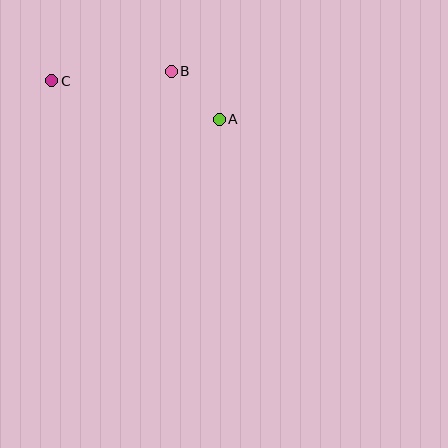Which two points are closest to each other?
Points A and B are closest to each other.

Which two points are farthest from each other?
Points A and C are farthest from each other.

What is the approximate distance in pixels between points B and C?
The distance between B and C is approximately 120 pixels.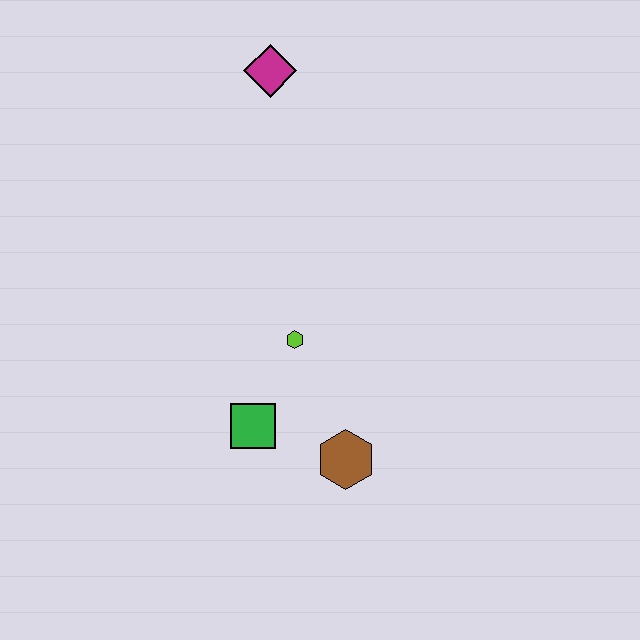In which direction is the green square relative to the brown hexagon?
The green square is to the left of the brown hexagon.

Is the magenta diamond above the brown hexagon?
Yes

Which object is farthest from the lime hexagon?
The magenta diamond is farthest from the lime hexagon.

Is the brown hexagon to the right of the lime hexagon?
Yes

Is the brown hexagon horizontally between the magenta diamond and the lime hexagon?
No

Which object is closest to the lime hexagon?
The green square is closest to the lime hexagon.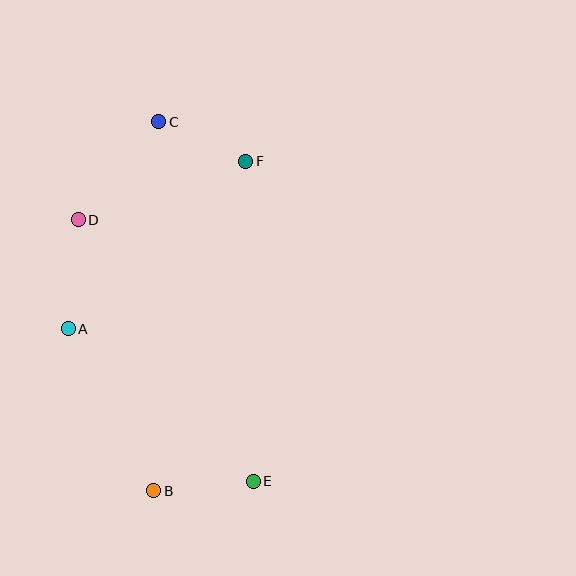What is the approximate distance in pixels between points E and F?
The distance between E and F is approximately 320 pixels.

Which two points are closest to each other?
Points C and F are closest to each other.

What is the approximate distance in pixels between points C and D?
The distance between C and D is approximately 127 pixels.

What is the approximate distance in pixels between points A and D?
The distance between A and D is approximately 109 pixels.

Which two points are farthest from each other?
Points C and E are farthest from each other.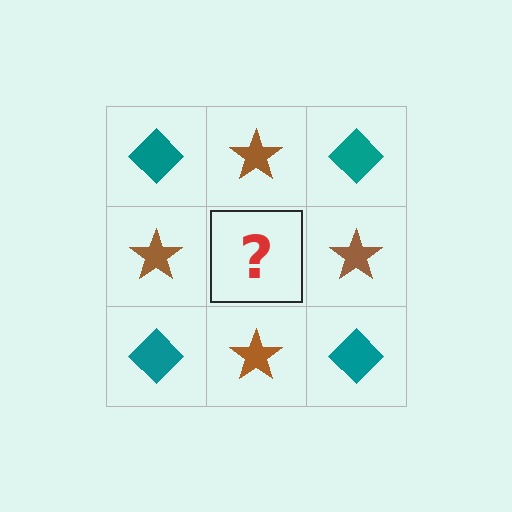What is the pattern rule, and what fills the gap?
The rule is that it alternates teal diamond and brown star in a checkerboard pattern. The gap should be filled with a teal diamond.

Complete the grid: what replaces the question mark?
The question mark should be replaced with a teal diamond.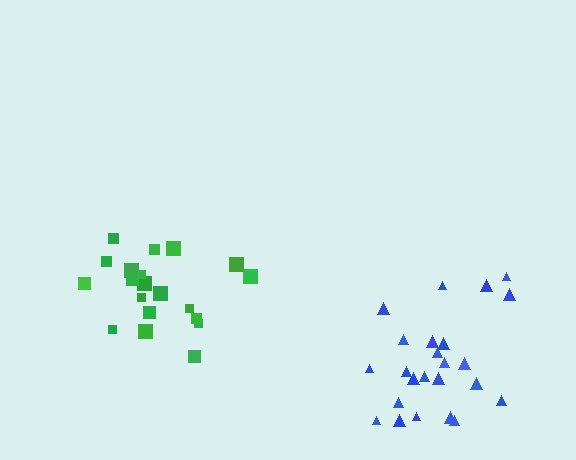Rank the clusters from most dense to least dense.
blue, green.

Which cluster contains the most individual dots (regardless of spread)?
Blue (24).